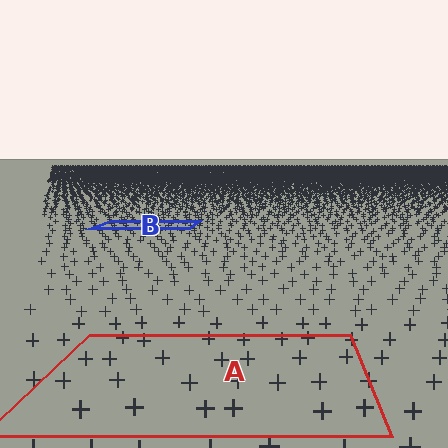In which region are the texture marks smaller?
The texture marks are smaller in region B, because it is farther away.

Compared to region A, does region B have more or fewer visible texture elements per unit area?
Region B has more texture elements per unit area — they are packed more densely because it is farther away.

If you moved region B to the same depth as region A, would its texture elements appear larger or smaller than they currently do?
They would appear larger. At a closer depth, the same texture elements are projected at a bigger on-screen size.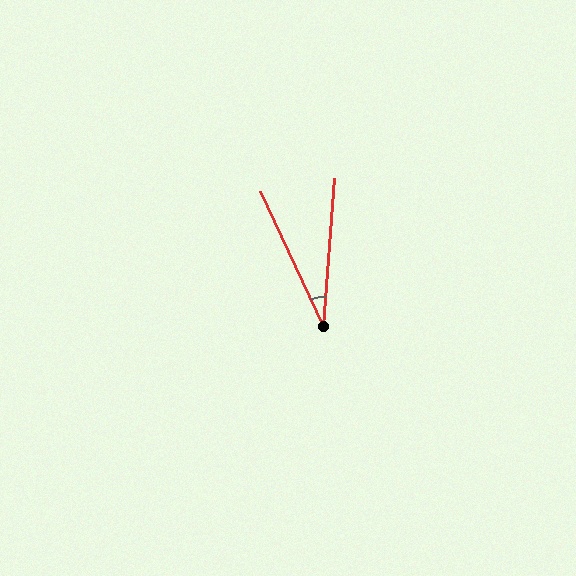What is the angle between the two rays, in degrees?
Approximately 29 degrees.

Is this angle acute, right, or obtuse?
It is acute.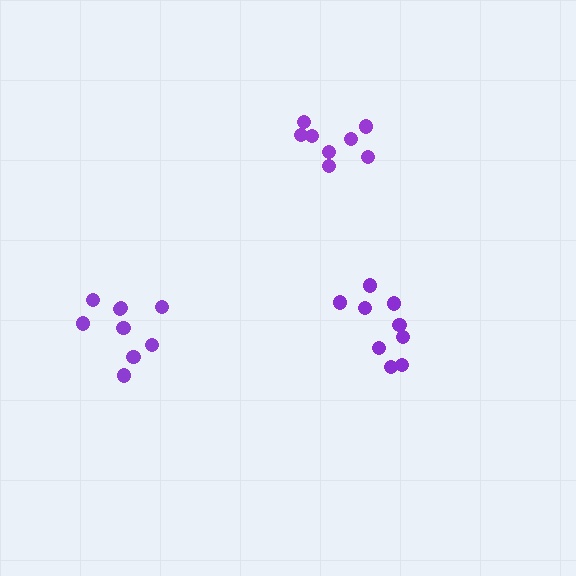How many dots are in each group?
Group 1: 8 dots, Group 2: 9 dots, Group 3: 9 dots (26 total).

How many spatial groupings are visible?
There are 3 spatial groupings.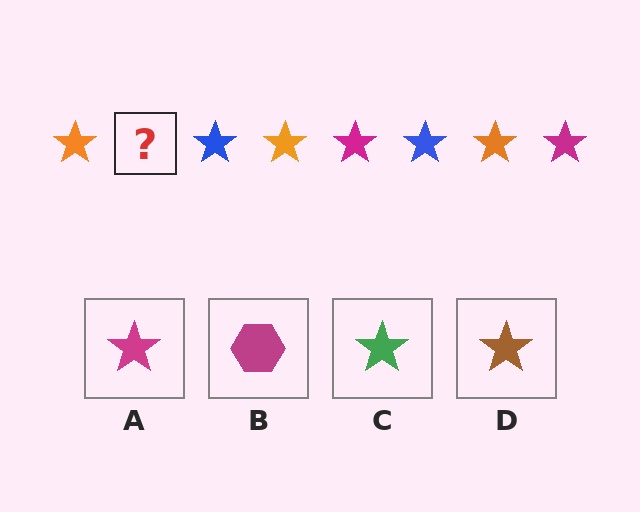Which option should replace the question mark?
Option A.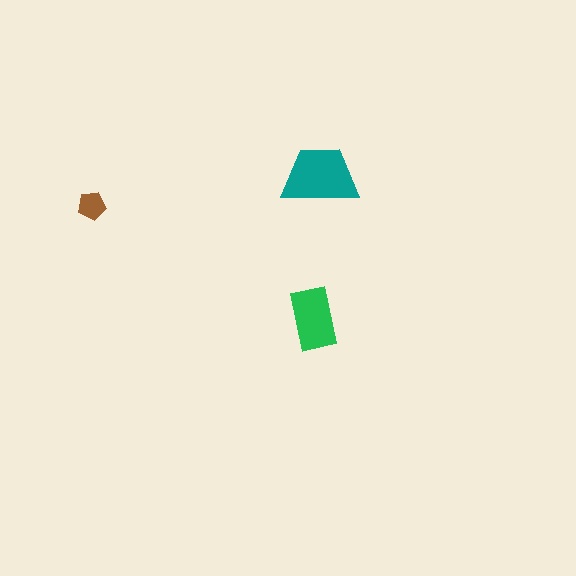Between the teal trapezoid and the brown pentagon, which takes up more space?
The teal trapezoid.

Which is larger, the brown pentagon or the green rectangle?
The green rectangle.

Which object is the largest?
The teal trapezoid.